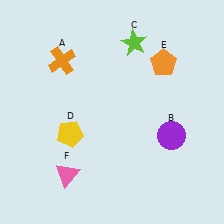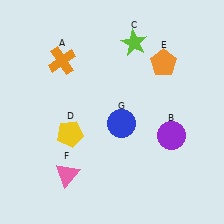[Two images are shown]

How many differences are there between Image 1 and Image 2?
There is 1 difference between the two images.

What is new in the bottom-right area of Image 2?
A blue circle (G) was added in the bottom-right area of Image 2.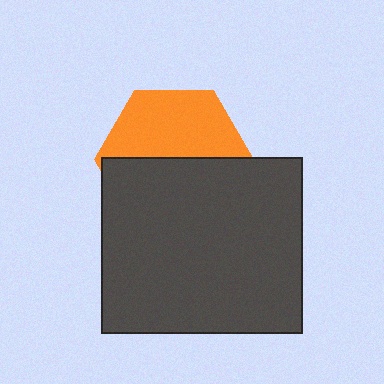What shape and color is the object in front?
The object in front is a dark gray rectangle.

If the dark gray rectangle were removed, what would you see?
You would see the complete orange hexagon.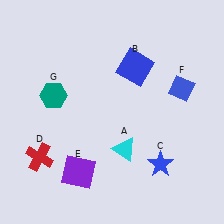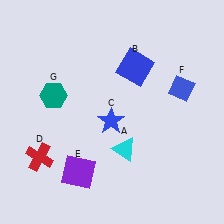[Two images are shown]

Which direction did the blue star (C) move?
The blue star (C) moved left.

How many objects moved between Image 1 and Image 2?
1 object moved between the two images.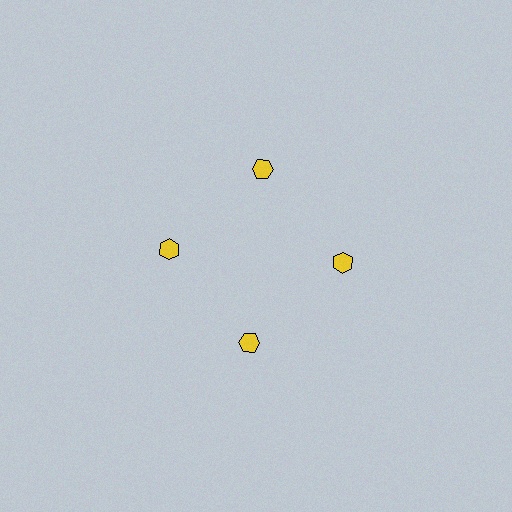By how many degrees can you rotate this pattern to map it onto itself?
The pattern maps onto itself every 90 degrees of rotation.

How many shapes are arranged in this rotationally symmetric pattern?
There are 4 shapes, arranged in 4 groups of 1.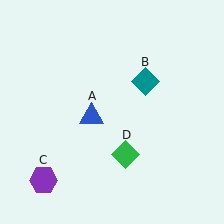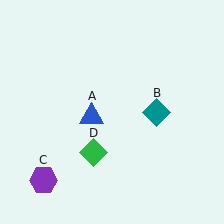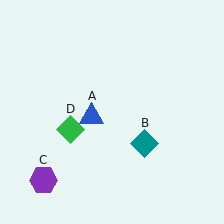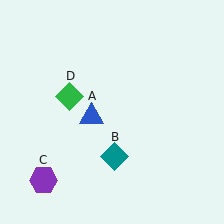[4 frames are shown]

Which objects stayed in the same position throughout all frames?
Blue triangle (object A) and purple hexagon (object C) remained stationary.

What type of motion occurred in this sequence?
The teal diamond (object B), green diamond (object D) rotated clockwise around the center of the scene.